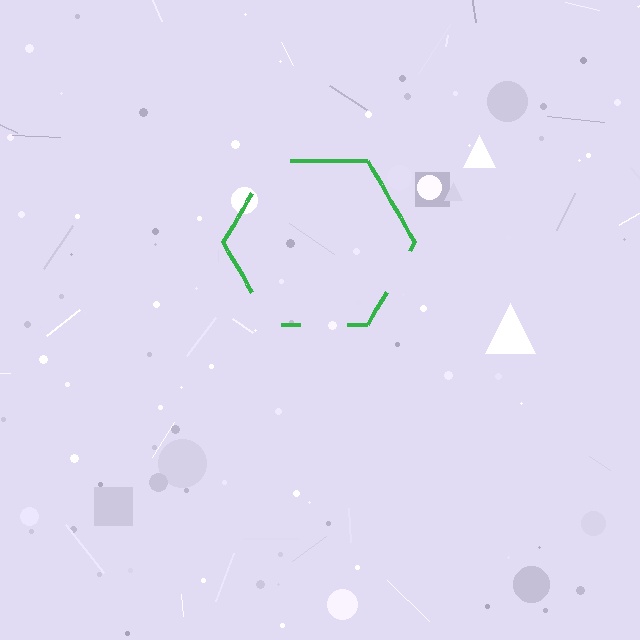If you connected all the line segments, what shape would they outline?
They would outline a hexagon.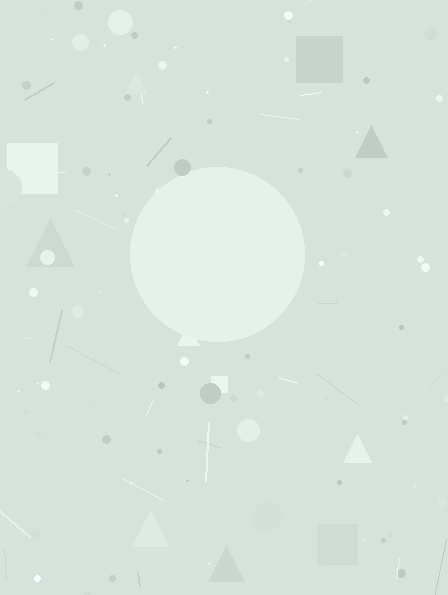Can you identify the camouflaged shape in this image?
The camouflaged shape is a circle.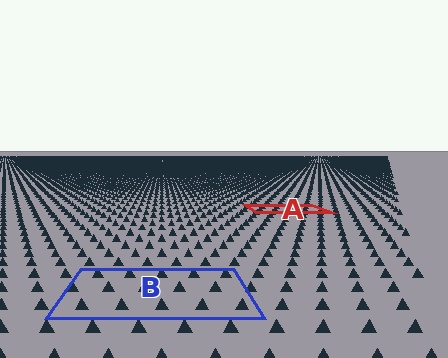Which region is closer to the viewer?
Region B is closer. The texture elements there are larger and more spread out.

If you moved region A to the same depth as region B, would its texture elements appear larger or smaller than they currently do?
They would appear larger. At a closer depth, the same texture elements are projected at a bigger on-screen size.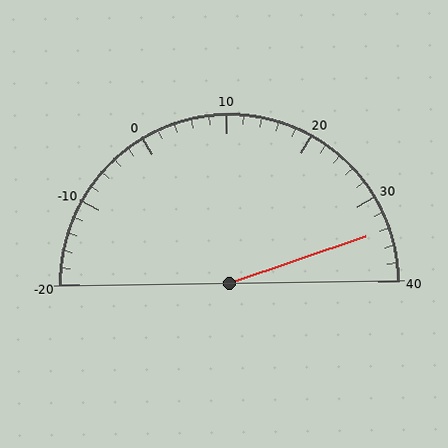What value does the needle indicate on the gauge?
The needle indicates approximately 34.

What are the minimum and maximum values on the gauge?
The gauge ranges from -20 to 40.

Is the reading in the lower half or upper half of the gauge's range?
The reading is in the upper half of the range (-20 to 40).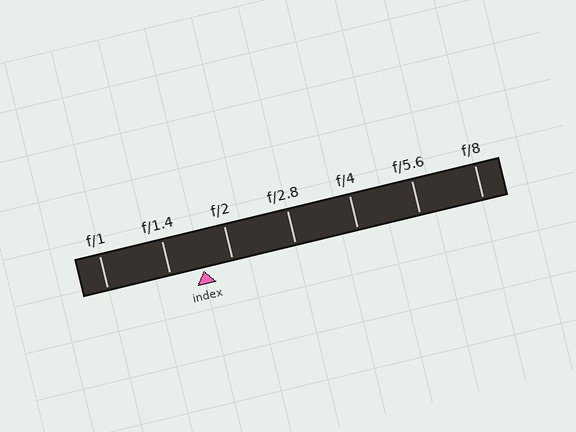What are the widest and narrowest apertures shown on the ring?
The widest aperture shown is f/1 and the narrowest is f/8.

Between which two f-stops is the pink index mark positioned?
The index mark is between f/1.4 and f/2.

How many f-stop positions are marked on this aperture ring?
There are 7 f-stop positions marked.